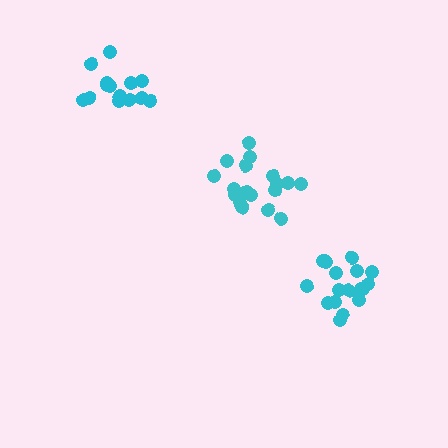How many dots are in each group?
Group 1: 18 dots, Group 2: 20 dots, Group 3: 14 dots (52 total).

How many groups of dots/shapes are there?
There are 3 groups.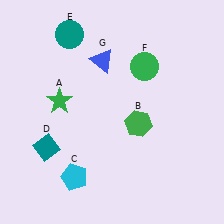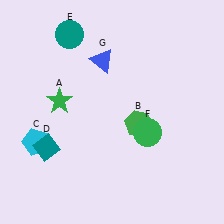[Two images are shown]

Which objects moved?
The objects that moved are: the cyan pentagon (C), the green circle (F).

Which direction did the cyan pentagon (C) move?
The cyan pentagon (C) moved left.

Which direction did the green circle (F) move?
The green circle (F) moved down.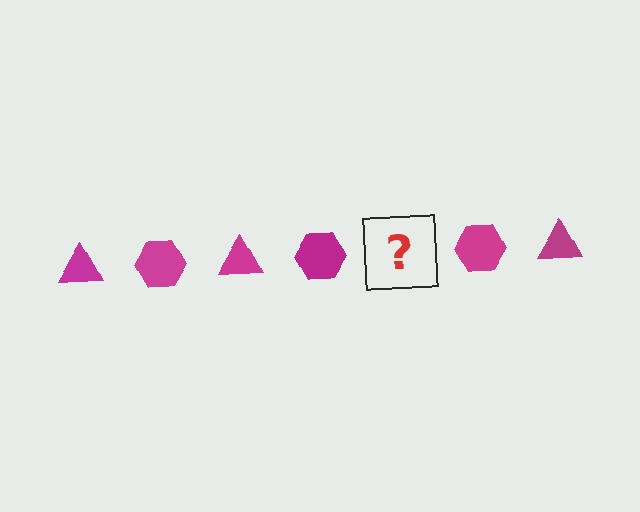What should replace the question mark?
The question mark should be replaced with a magenta triangle.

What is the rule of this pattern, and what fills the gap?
The rule is that the pattern cycles through triangle, hexagon shapes in magenta. The gap should be filled with a magenta triangle.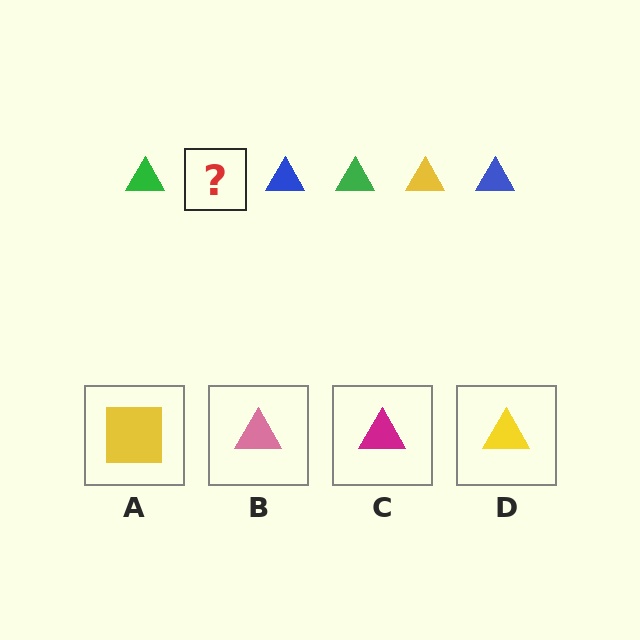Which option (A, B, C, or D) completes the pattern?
D.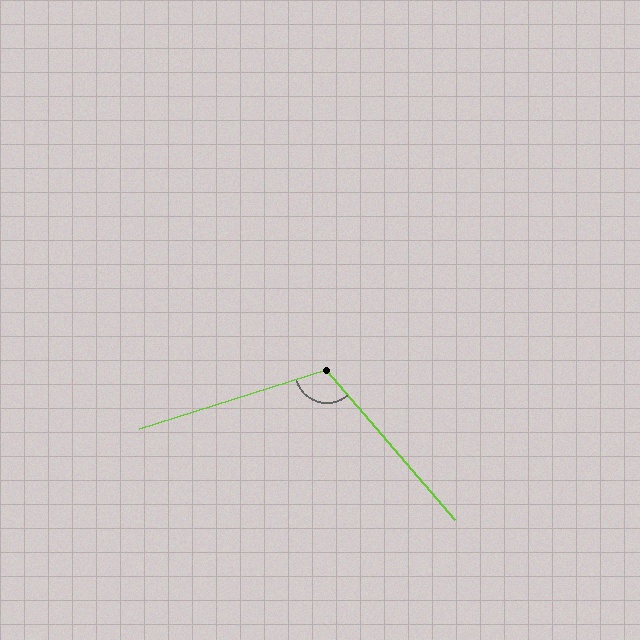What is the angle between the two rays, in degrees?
Approximately 113 degrees.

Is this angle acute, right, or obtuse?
It is obtuse.